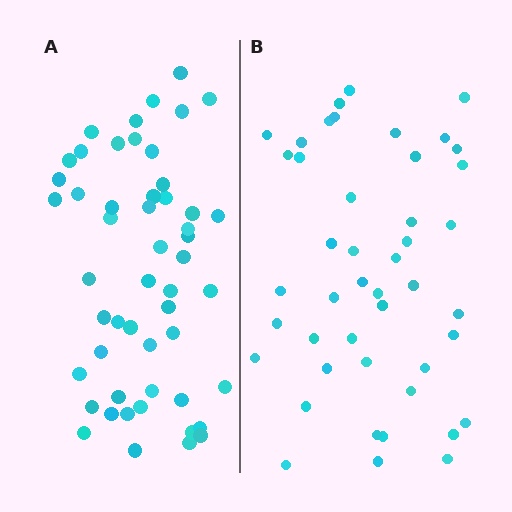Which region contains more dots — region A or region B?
Region A (the left region) has more dots.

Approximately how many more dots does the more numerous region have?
Region A has roughly 8 or so more dots than region B.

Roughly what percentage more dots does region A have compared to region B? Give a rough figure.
About 15% more.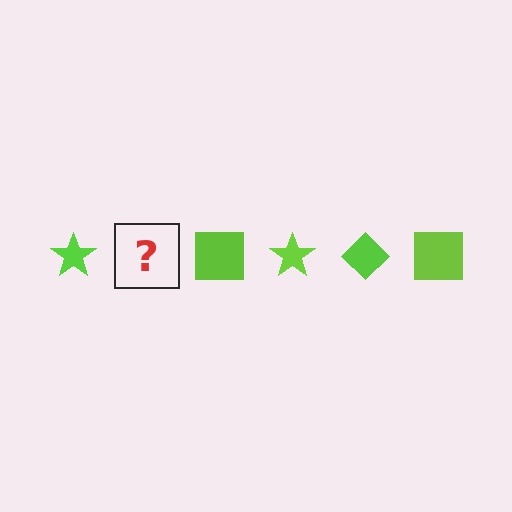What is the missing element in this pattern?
The missing element is a lime diamond.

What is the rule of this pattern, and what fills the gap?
The rule is that the pattern cycles through star, diamond, square shapes in lime. The gap should be filled with a lime diamond.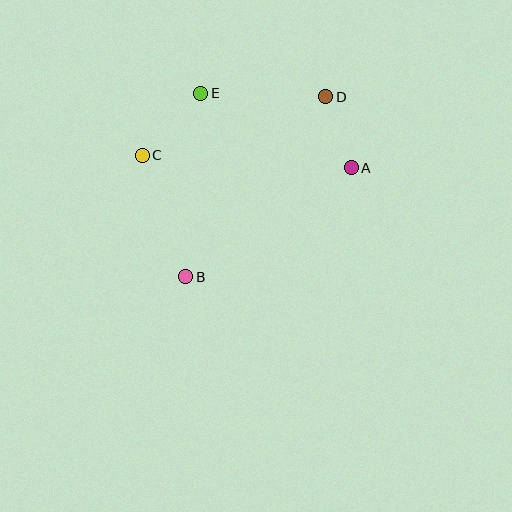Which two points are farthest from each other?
Points B and D are farthest from each other.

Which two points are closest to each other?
Points A and D are closest to each other.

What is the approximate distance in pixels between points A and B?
The distance between A and B is approximately 198 pixels.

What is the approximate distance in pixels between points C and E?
The distance between C and E is approximately 85 pixels.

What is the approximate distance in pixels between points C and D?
The distance between C and D is approximately 193 pixels.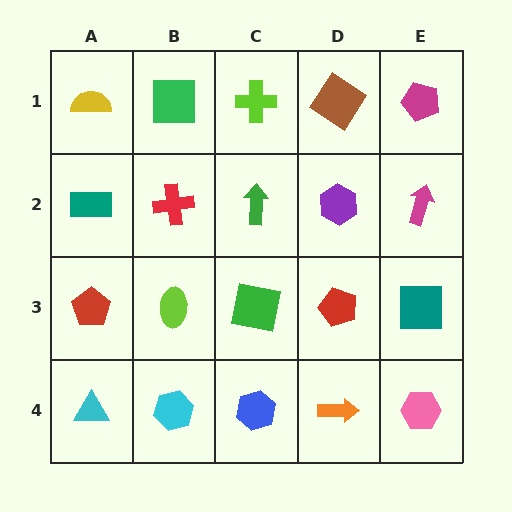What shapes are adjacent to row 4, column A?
A red pentagon (row 3, column A), a cyan hexagon (row 4, column B).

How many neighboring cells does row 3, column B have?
4.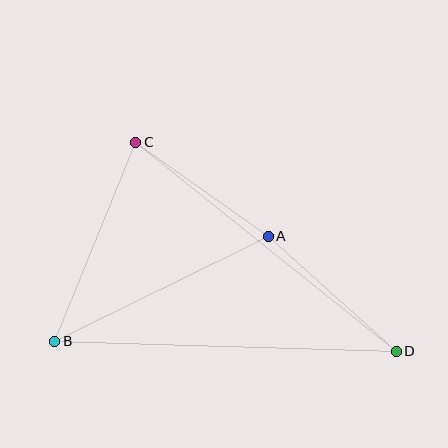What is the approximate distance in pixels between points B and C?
The distance between B and C is approximately 215 pixels.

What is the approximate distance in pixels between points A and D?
The distance between A and D is approximately 172 pixels.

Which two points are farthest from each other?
Points B and D are farthest from each other.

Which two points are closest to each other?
Points A and C are closest to each other.